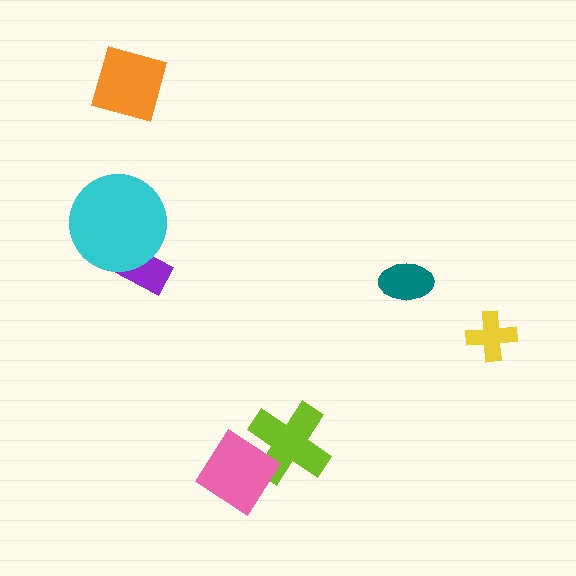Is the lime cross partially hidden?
Yes, it is partially covered by another shape.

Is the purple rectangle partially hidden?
Yes, it is partially covered by another shape.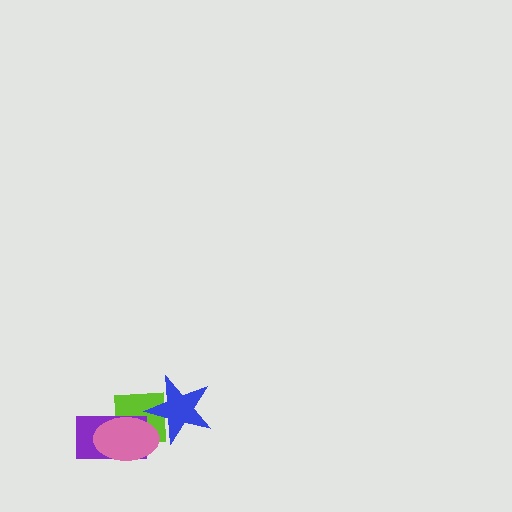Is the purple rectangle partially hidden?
Yes, it is partially covered by another shape.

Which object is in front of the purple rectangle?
The pink ellipse is in front of the purple rectangle.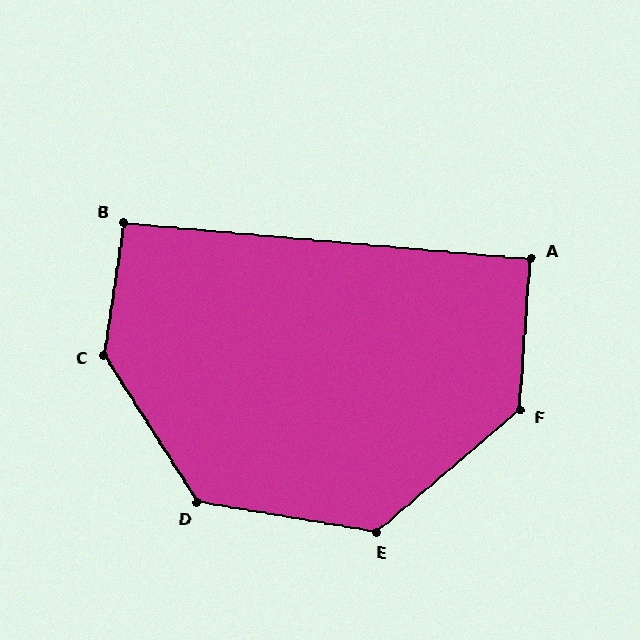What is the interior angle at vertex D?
Approximately 132 degrees (obtuse).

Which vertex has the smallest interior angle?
A, at approximately 91 degrees.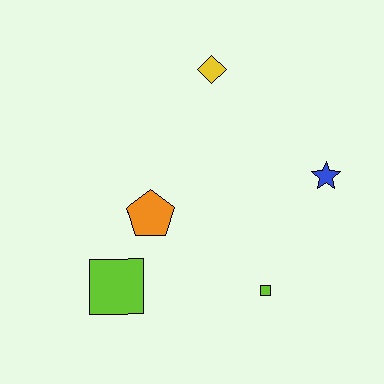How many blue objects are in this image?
There is 1 blue object.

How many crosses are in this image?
There are no crosses.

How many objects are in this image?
There are 5 objects.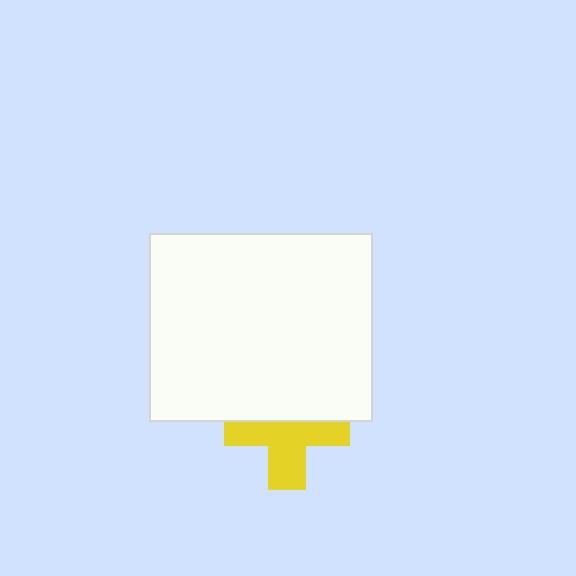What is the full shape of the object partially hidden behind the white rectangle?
The partially hidden object is a yellow cross.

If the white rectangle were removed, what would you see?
You would see the complete yellow cross.